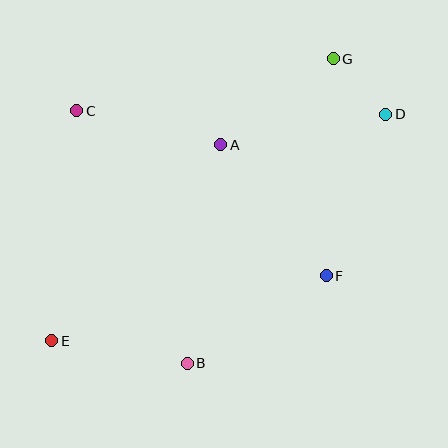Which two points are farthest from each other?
Points D and E are farthest from each other.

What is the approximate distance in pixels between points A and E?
The distance between A and E is approximately 259 pixels.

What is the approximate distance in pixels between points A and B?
The distance between A and B is approximately 221 pixels.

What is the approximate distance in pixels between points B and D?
The distance between B and D is approximately 318 pixels.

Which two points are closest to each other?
Points D and G are closest to each other.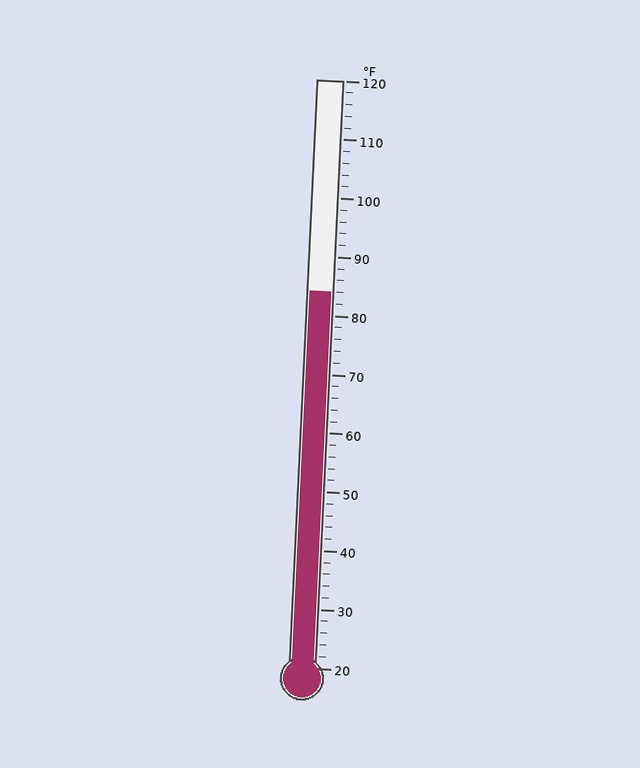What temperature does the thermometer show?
The thermometer shows approximately 84°F.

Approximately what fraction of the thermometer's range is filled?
The thermometer is filled to approximately 65% of its range.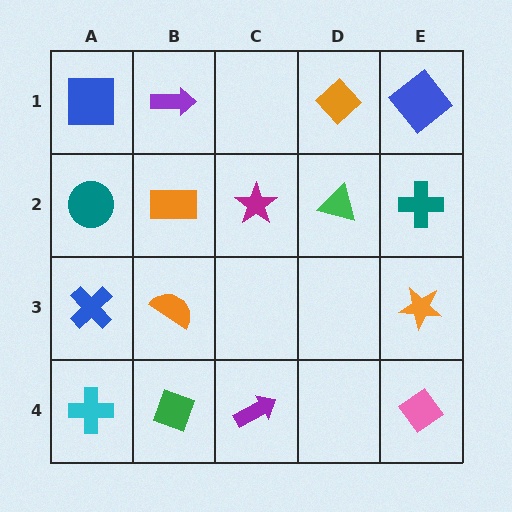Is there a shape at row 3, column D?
No, that cell is empty.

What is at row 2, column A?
A teal circle.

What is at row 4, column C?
A purple arrow.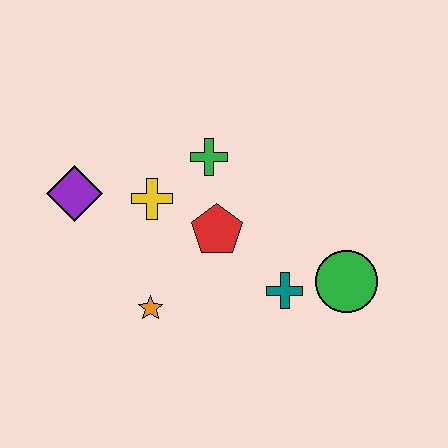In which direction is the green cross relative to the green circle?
The green cross is to the left of the green circle.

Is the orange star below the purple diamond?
Yes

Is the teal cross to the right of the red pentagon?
Yes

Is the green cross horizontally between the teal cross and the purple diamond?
Yes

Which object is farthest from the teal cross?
The purple diamond is farthest from the teal cross.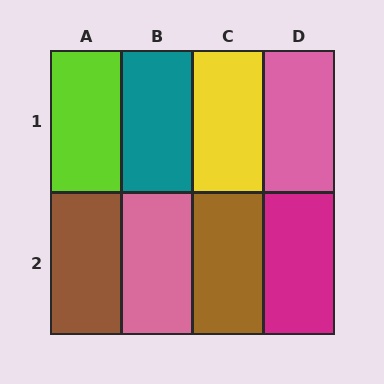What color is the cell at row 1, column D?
Pink.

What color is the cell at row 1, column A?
Lime.